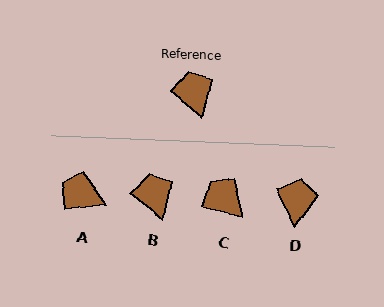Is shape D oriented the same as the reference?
No, it is off by about 24 degrees.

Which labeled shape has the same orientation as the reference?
B.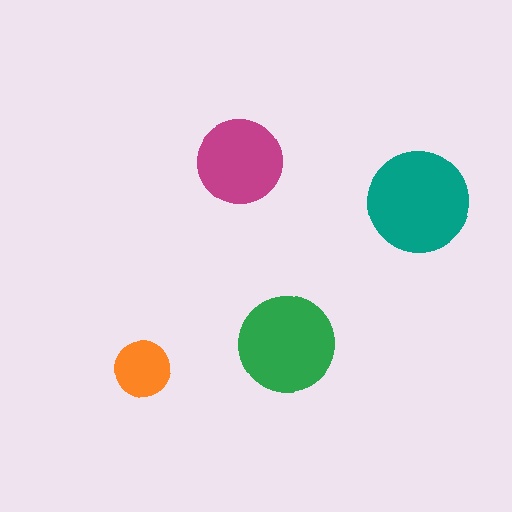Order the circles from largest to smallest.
the teal one, the green one, the magenta one, the orange one.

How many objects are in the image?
There are 4 objects in the image.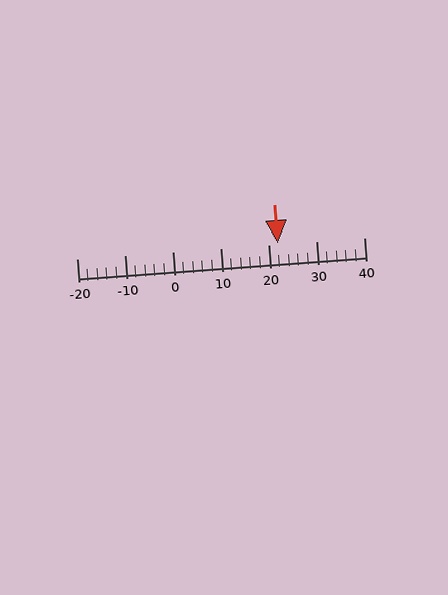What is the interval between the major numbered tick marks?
The major tick marks are spaced 10 units apart.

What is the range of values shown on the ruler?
The ruler shows values from -20 to 40.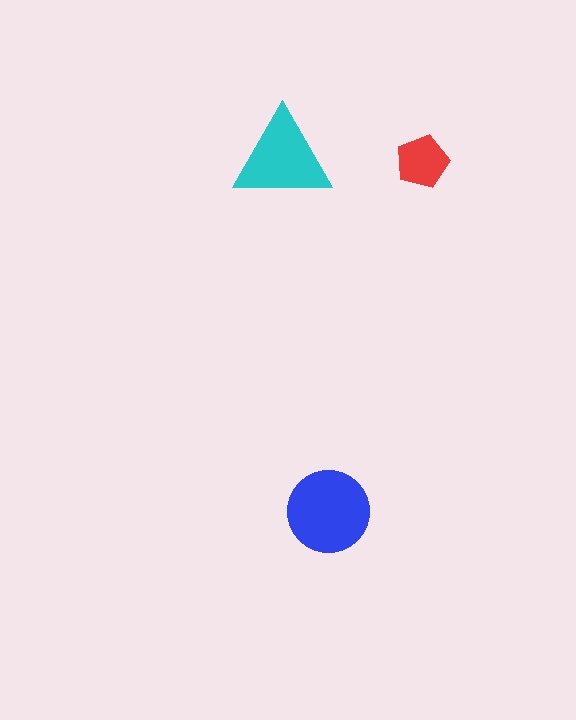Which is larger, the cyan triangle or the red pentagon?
The cyan triangle.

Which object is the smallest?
The red pentagon.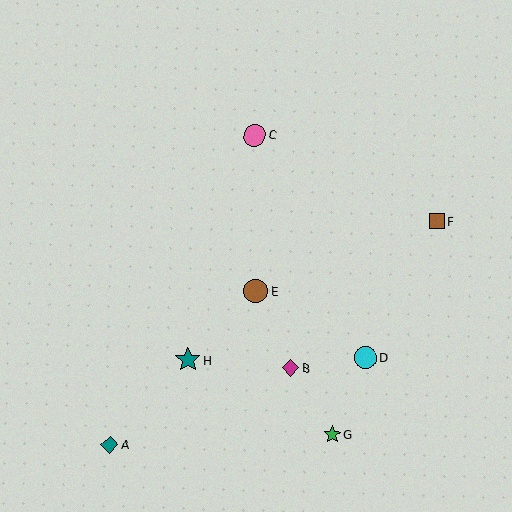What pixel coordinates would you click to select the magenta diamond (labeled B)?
Click at (290, 368) to select the magenta diamond B.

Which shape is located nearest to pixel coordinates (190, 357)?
The teal star (labeled H) at (188, 360) is nearest to that location.